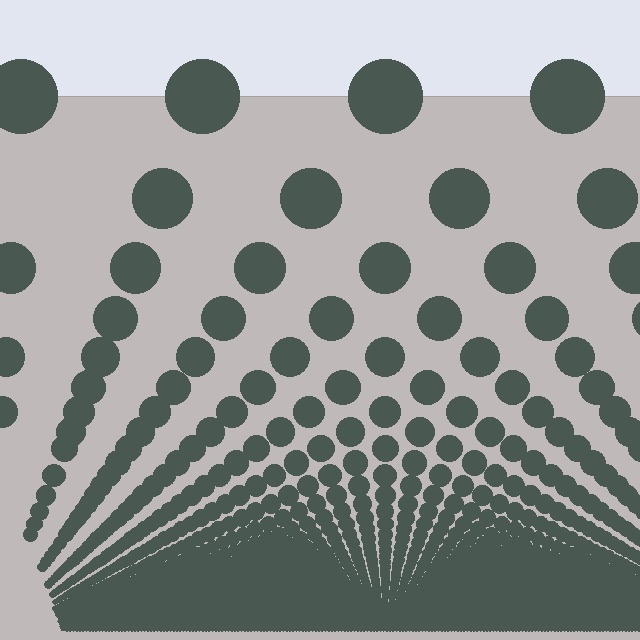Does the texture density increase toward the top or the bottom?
Density increases toward the bottom.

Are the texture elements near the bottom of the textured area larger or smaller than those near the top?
Smaller. The gradient is inverted — elements near the bottom are smaller and denser.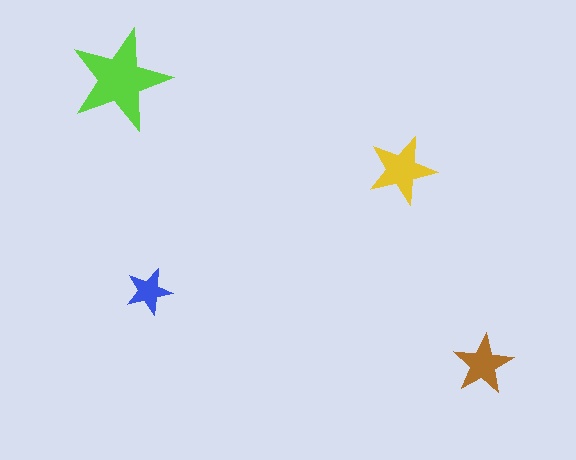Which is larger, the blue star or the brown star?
The brown one.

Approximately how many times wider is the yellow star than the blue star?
About 1.5 times wider.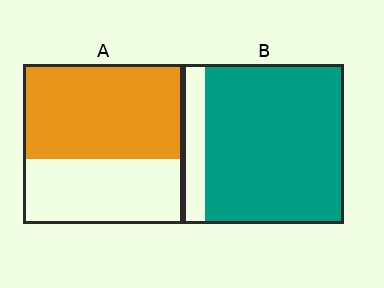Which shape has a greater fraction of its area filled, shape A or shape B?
Shape B.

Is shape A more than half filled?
Yes.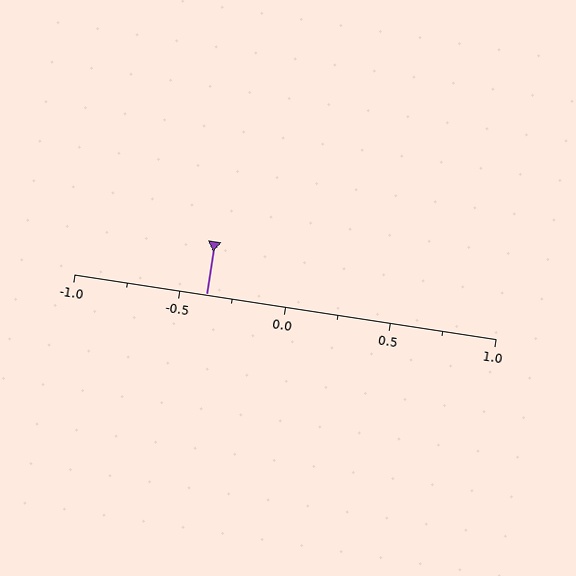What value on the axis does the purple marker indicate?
The marker indicates approximately -0.38.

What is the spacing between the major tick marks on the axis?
The major ticks are spaced 0.5 apart.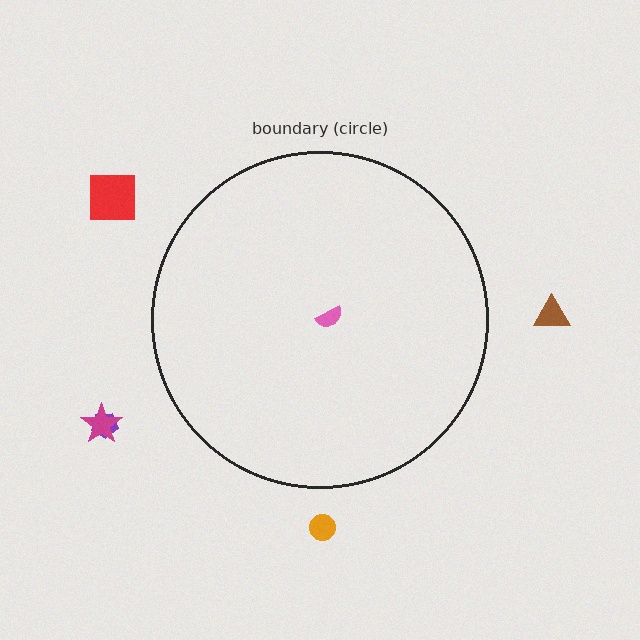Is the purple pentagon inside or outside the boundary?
Outside.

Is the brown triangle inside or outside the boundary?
Outside.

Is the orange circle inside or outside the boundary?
Outside.